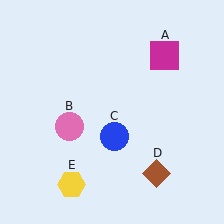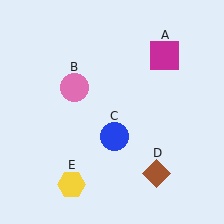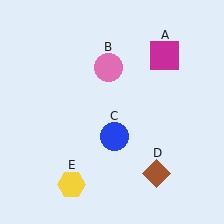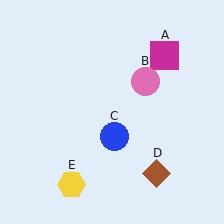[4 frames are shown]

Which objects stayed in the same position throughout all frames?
Magenta square (object A) and blue circle (object C) and brown diamond (object D) and yellow hexagon (object E) remained stationary.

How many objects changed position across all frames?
1 object changed position: pink circle (object B).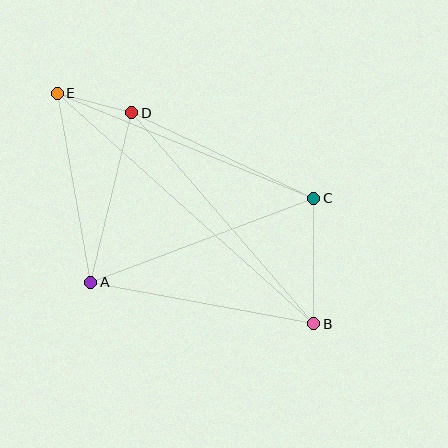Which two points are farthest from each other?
Points B and E are farthest from each other.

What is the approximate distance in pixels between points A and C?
The distance between A and C is approximately 238 pixels.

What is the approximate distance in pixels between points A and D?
The distance between A and D is approximately 174 pixels.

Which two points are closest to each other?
Points D and E are closest to each other.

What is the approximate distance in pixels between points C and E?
The distance between C and E is approximately 277 pixels.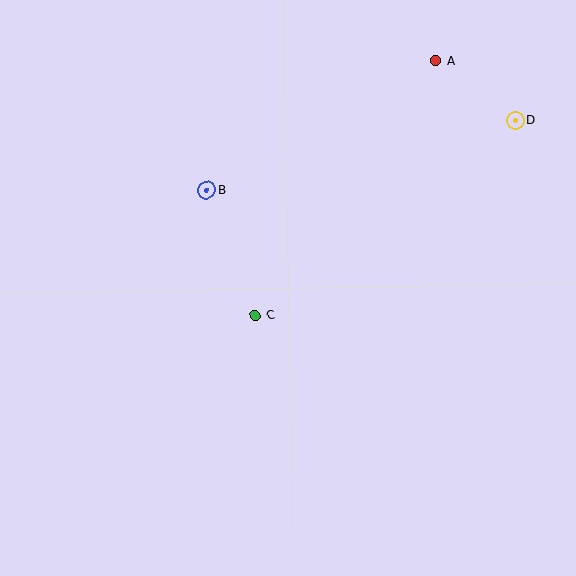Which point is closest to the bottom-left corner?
Point C is closest to the bottom-left corner.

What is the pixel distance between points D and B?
The distance between D and B is 316 pixels.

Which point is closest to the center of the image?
Point C at (255, 316) is closest to the center.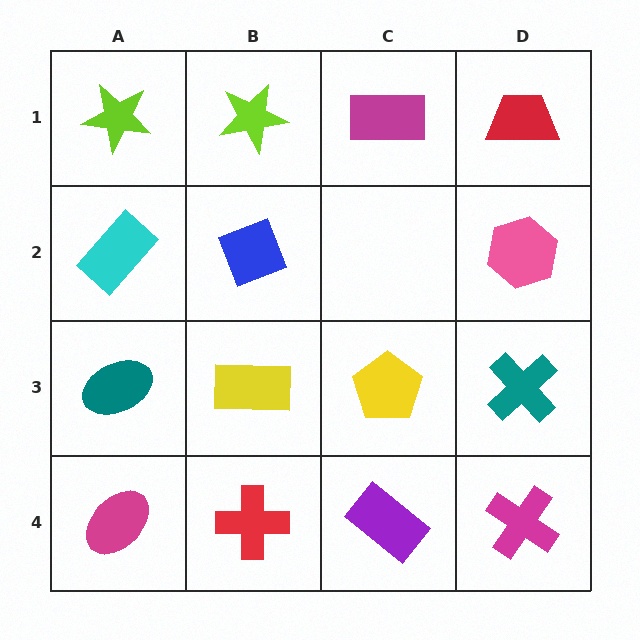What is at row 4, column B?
A red cross.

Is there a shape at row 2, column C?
No, that cell is empty.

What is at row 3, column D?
A teal cross.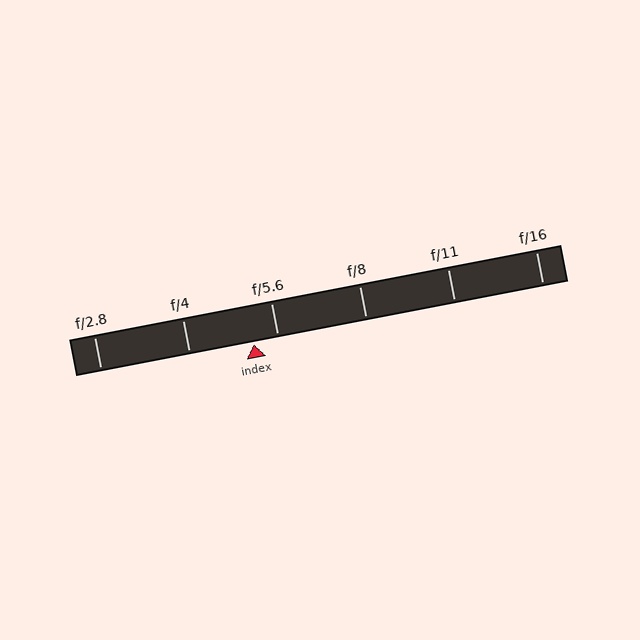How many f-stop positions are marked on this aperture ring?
There are 6 f-stop positions marked.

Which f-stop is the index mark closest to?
The index mark is closest to f/5.6.